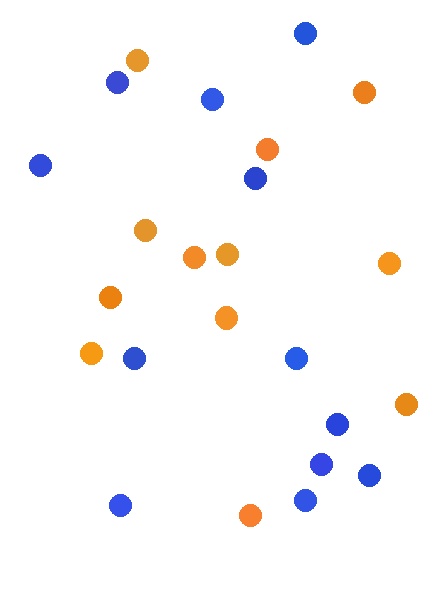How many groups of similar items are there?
There are 2 groups: one group of orange circles (12) and one group of blue circles (12).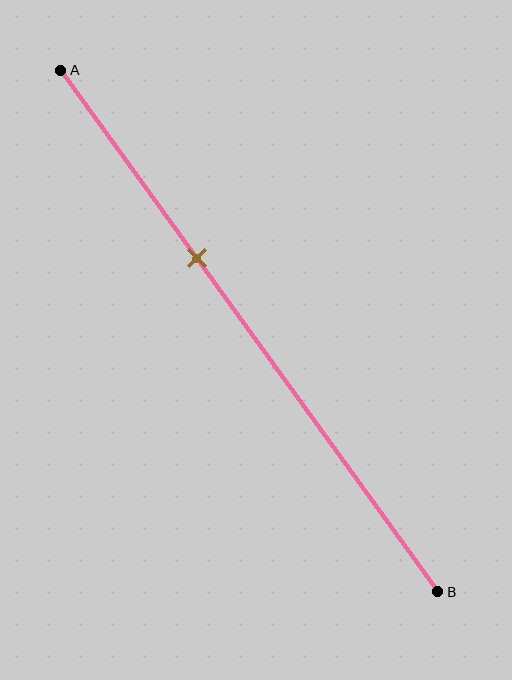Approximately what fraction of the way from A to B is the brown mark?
The brown mark is approximately 35% of the way from A to B.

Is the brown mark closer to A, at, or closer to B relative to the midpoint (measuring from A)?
The brown mark is closer to point A than the midpoint of segment AB.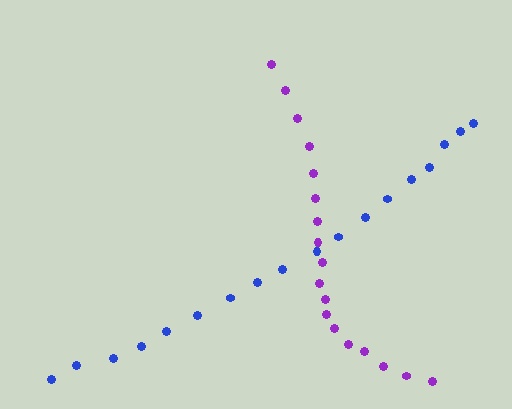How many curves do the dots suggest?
There are 2 distinct paths.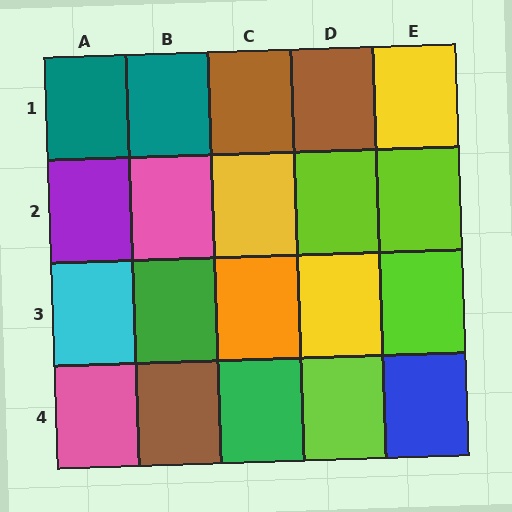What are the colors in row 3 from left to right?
Cyan, green, orange, yellow, lime.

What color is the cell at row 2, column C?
Yellow.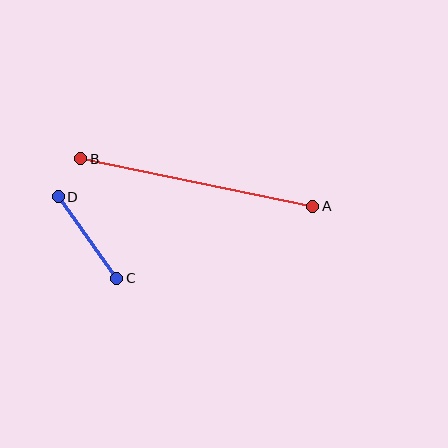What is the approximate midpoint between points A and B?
The midpoint is at approximately (197, 182) pixels.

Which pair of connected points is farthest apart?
Points A and B are farthest apart.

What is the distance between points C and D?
The distance is approximately 100 pixels.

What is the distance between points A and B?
The distance is approximately 237 pixels.